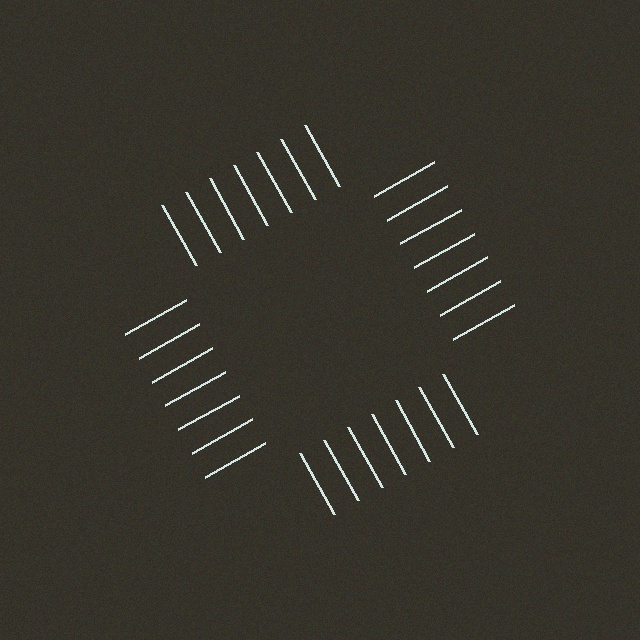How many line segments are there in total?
28 — 7 along each of the 4 edges.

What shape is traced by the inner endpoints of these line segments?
An illusory square — the line segments terminate on its edges but no continuous stroke is drawn.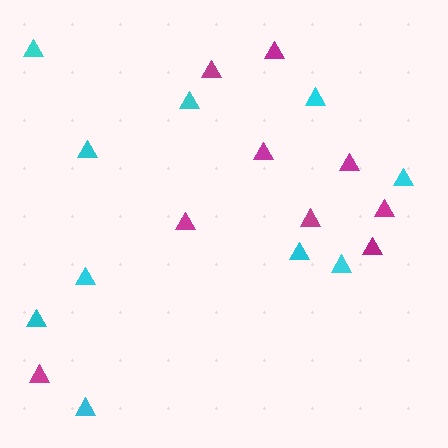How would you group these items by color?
There are 2 groups: one group of magenta triangles (9) and one group of cyan triangles (10).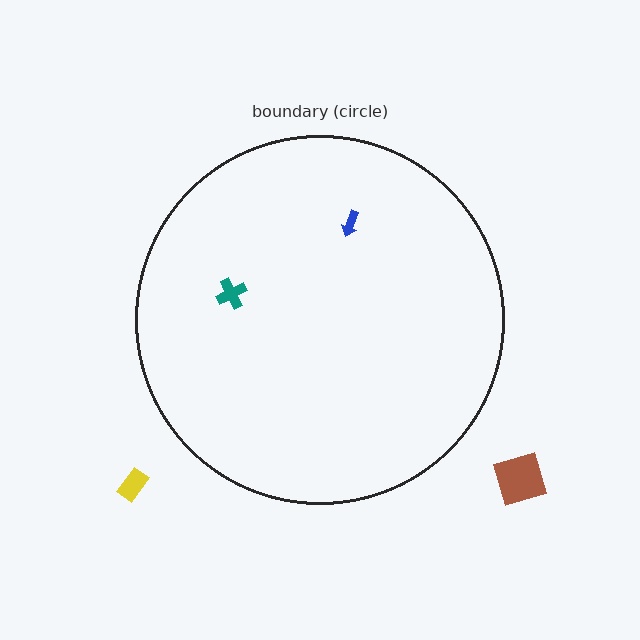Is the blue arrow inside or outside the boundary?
Inside.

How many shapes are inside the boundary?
2 inside, 2 outside.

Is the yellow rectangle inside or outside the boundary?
Outside.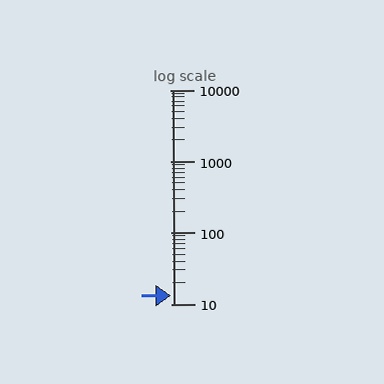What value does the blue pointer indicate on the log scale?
The pointer indicates approximately 13.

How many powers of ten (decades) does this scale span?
The scale spans 3 decades, from 10 to 10000.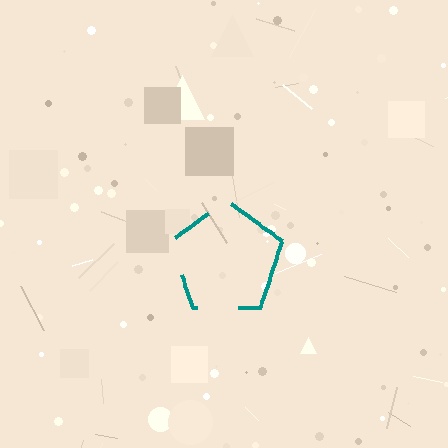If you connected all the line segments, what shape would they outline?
They would outline a pentagon.